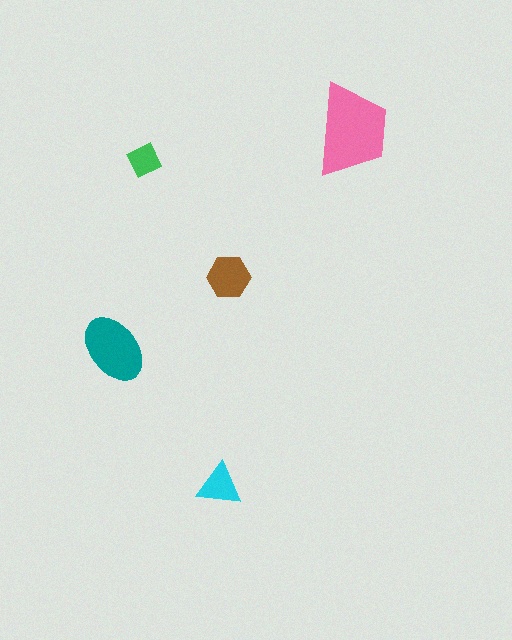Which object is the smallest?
The green diamond.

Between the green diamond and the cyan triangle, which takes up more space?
The cyan triangle.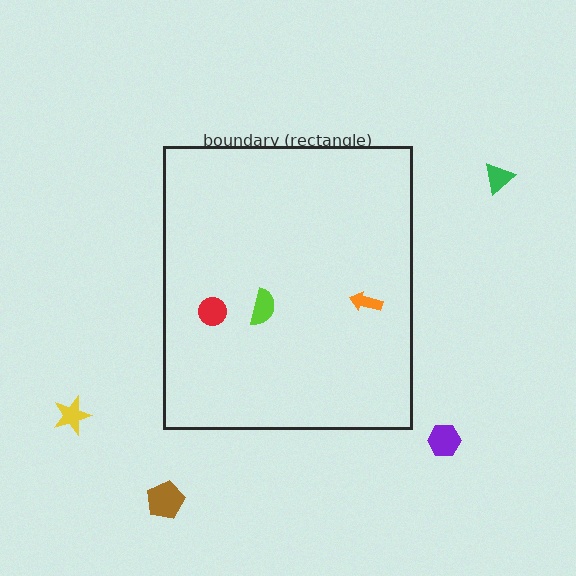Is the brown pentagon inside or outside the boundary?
Outside.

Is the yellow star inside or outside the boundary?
Outside.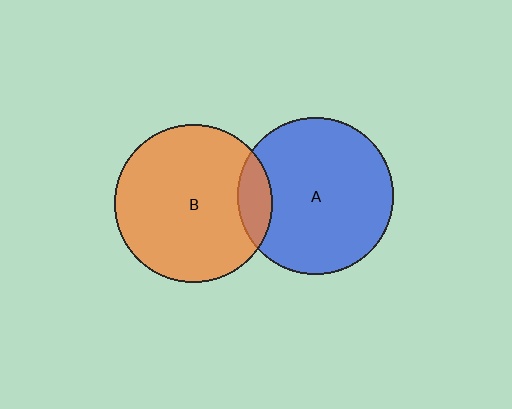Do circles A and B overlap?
Yes.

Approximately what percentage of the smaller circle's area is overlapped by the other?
Approximately 10%.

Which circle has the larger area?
Circle B (orange).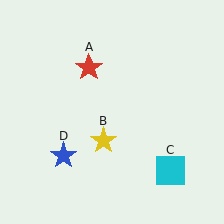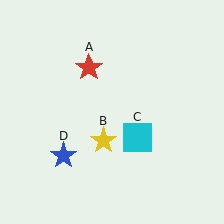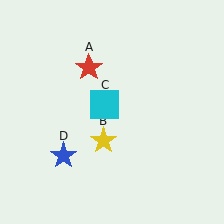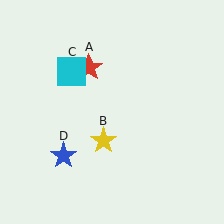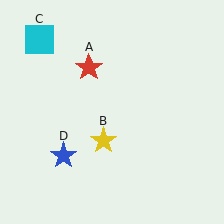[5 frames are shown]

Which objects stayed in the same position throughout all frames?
Red star (object A) and yellow star (object B) and blue star (object D) remained stationary.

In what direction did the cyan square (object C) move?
The cyan square (object C) moved up and to the left.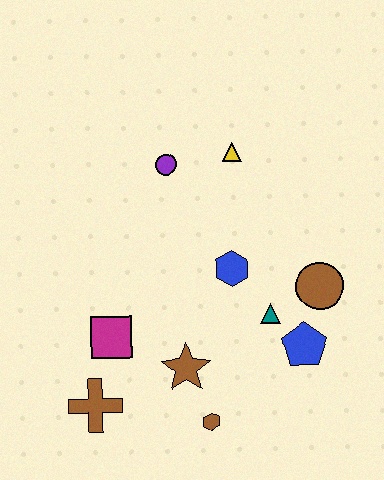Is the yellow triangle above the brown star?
Yes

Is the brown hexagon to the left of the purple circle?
No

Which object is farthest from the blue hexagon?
The brown cross is farthest from the blue hexagon.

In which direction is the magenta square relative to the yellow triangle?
The magenta square is below the yellow triangle.